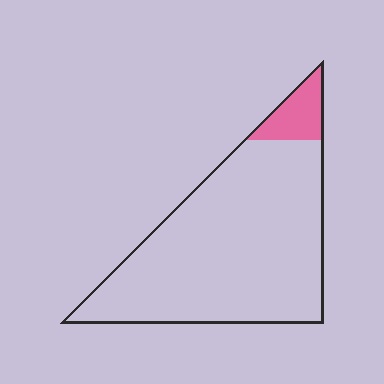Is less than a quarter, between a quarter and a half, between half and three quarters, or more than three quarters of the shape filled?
Less than a quarter.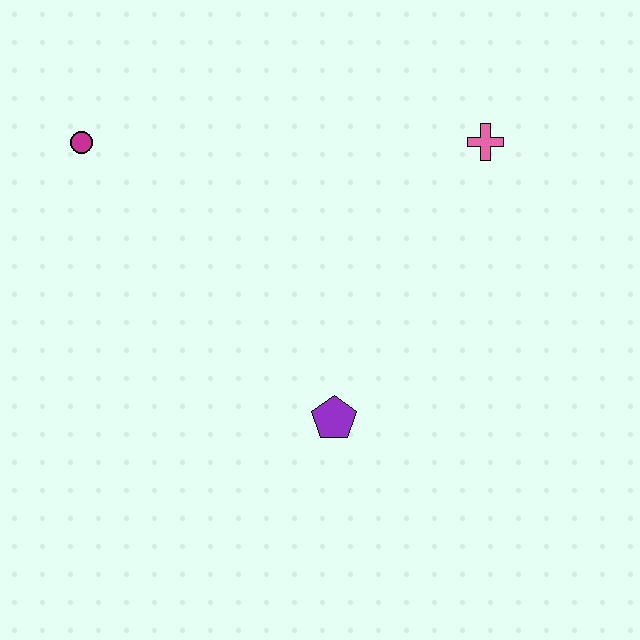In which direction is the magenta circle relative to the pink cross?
The magenta circle is to the left of the pink cross.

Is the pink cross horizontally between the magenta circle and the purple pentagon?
No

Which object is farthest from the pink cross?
The magenta circle is farthest from the pink cross.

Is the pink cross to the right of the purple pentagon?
Yes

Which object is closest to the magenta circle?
The purple pentagon is closest to the magenta circle.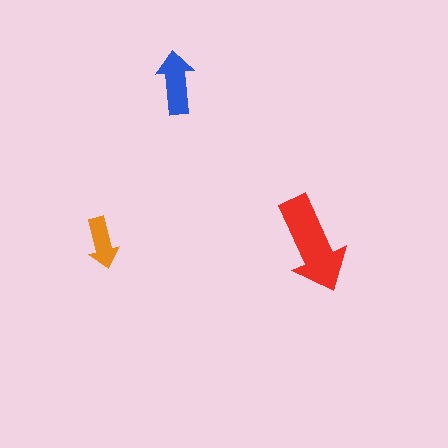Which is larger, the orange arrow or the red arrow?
The red one.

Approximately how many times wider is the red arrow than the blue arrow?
About 1.5 times wider.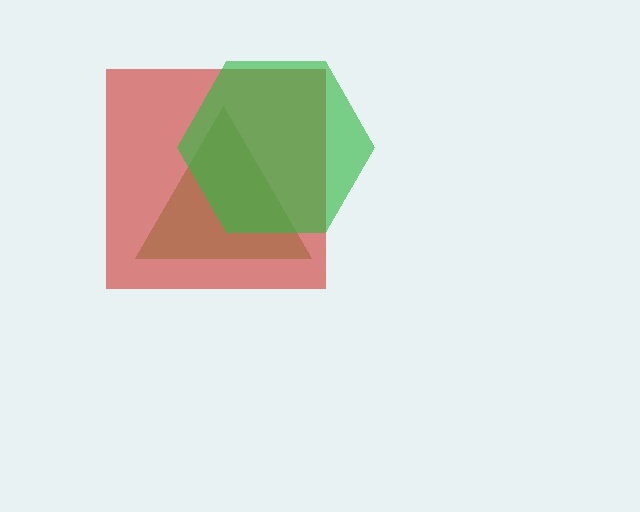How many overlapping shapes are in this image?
There are 3 overlapping shapes in the image.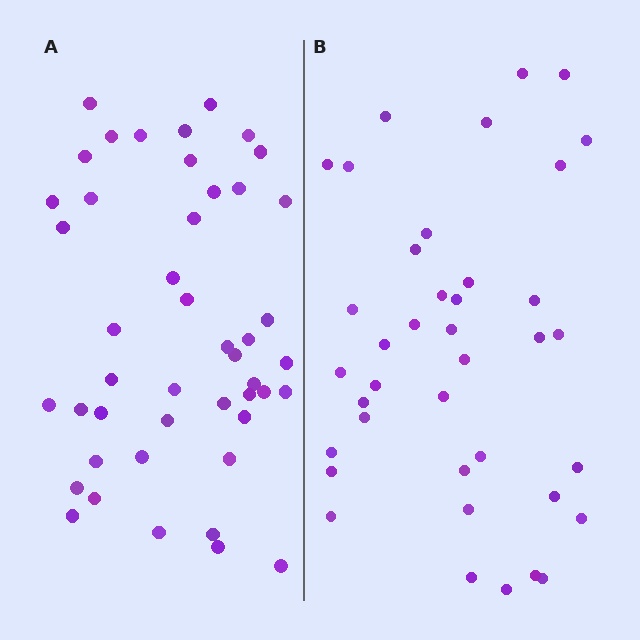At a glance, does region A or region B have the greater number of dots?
Region A (the left region) has more dots.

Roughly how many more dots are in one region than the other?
Region A has roughly 8 or so more dots than region B.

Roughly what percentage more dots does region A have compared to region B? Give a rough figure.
About 20% more.